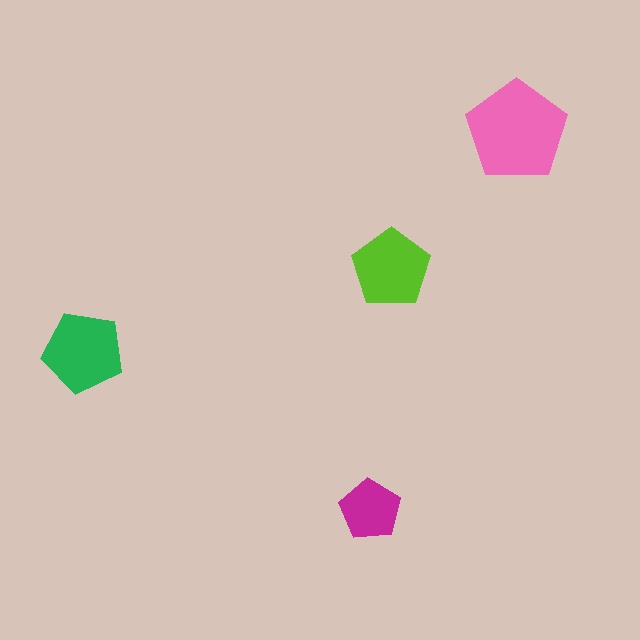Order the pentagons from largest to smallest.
the pink one, the green one, the lime one, the magenta one.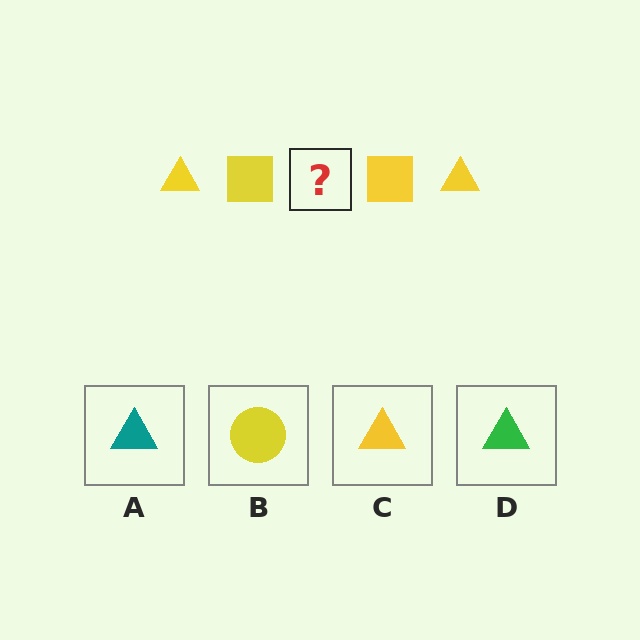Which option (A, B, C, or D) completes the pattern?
C.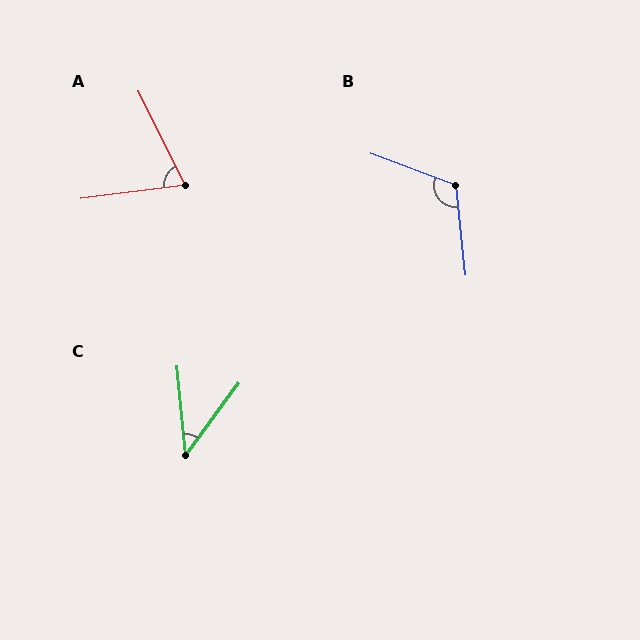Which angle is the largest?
B, at approximately 116 degrees.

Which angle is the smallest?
C, at approximately 42 degrees.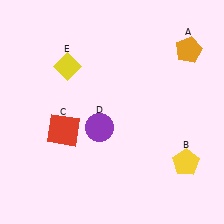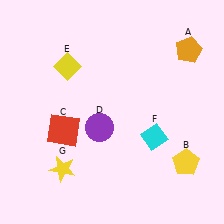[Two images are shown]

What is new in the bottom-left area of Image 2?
A yellow star (G) was added in the bottom-left area of Image 2.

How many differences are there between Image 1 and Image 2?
There are 2 differences between the two images.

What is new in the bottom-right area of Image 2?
A cyan diamond (F) was added in the bottom-right area of Image 2.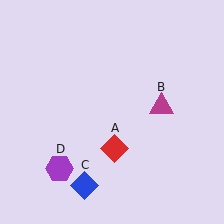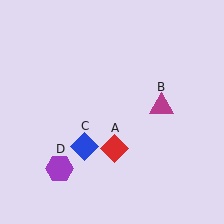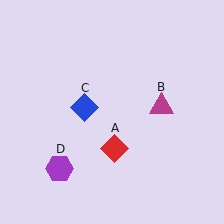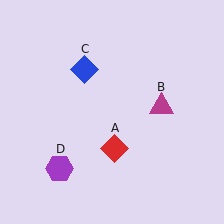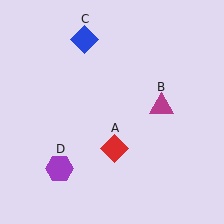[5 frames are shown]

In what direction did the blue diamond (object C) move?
The blue diamond (object C) moved up.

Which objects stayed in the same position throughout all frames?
Red diamond (object A) and magenta triangle (object B) and purple hexagon (object D) remained stationary.